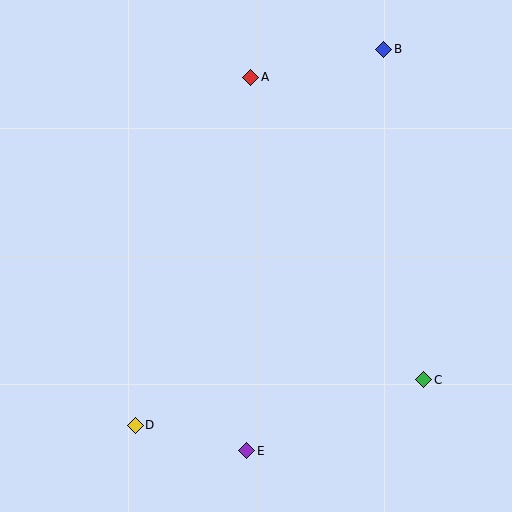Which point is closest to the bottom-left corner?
Point D is closest to the bottom-left corner.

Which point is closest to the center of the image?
Point A at (251, 77) is closest to the center.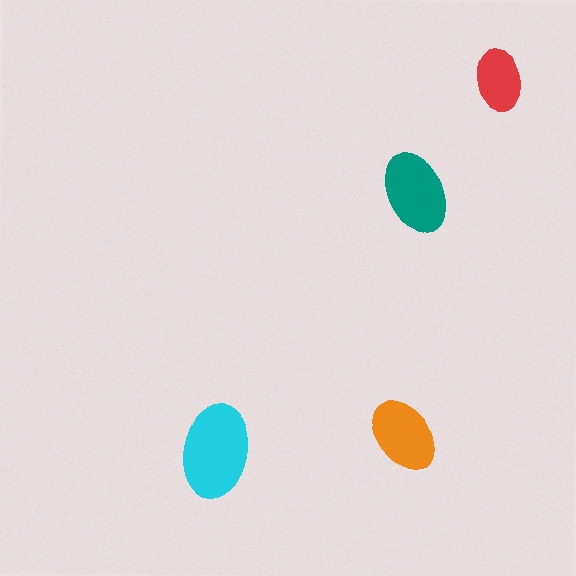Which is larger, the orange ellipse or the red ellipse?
The orange one.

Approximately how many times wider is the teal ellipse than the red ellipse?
About 1.5 times wider.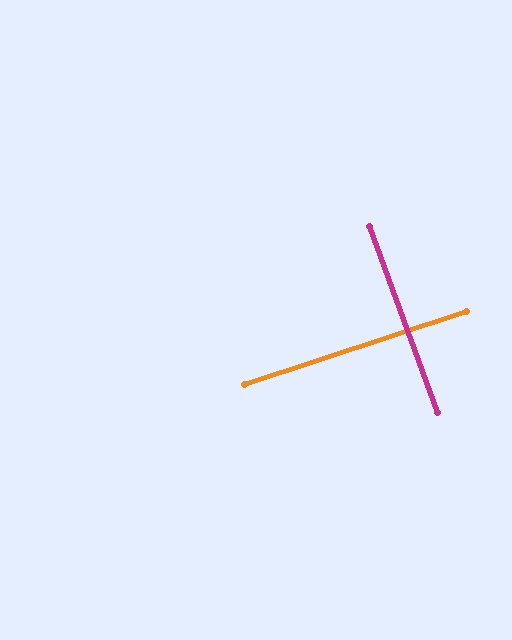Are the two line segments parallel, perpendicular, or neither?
Perpendicular — they meet at approximately 88°.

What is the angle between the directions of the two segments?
Approximately 88 degrees.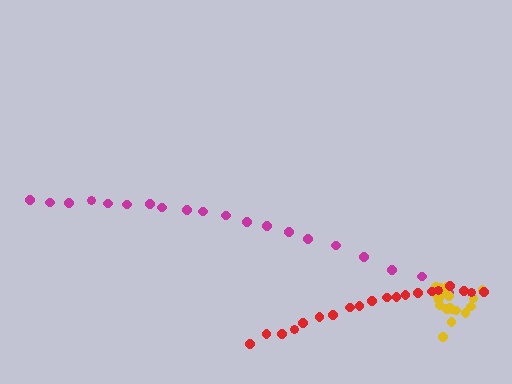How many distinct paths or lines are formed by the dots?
There are 3 distinct paths.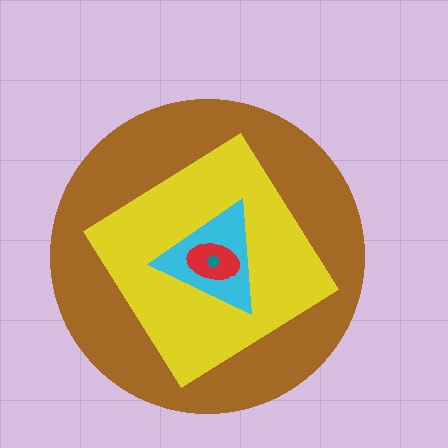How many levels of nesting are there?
5.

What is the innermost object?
The teal pentagon.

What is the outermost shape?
The brown circle.